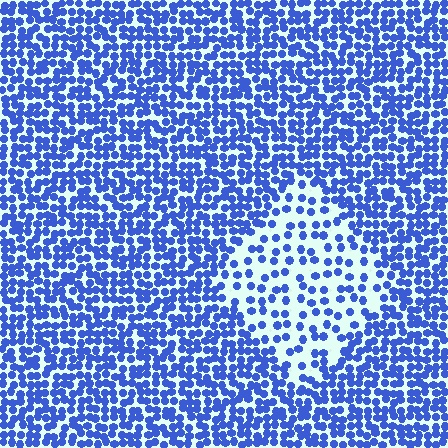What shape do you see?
I see a diamond.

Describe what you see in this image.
The image contains small blue elements arranged at two different densities. A diamond-shaped region is visible where the elements are less densely packed than the surrounding area.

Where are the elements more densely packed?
The elements are more densely packed outside the diamond boundary.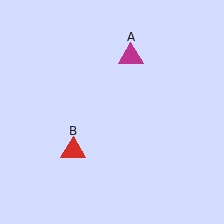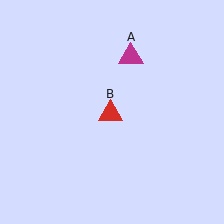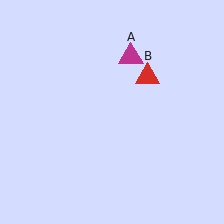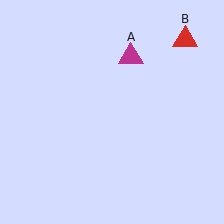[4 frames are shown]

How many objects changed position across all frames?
1 object changed position: red triangle (object B).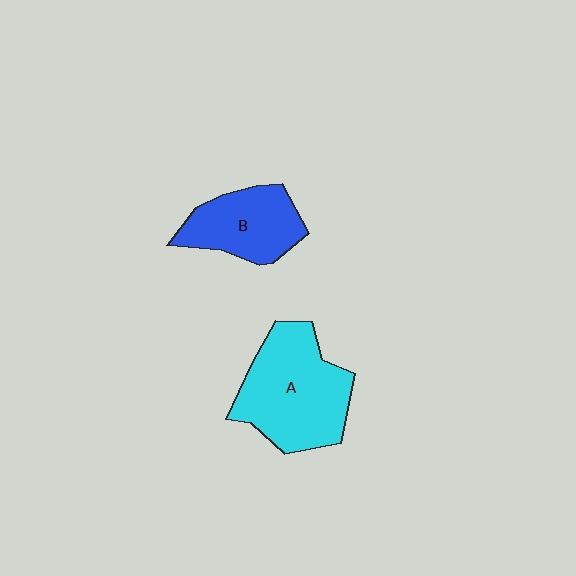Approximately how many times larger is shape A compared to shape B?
Approximately 1.5 times.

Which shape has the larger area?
Shape A (cyan).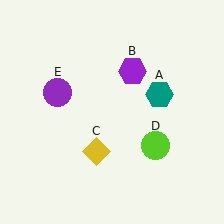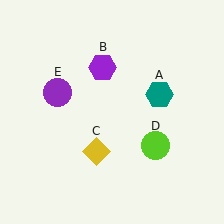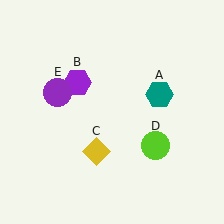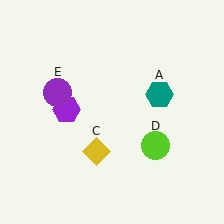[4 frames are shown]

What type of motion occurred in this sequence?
The purple hexagon (object B) rotated counterclockwise around the center of the scene.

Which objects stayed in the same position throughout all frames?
Teal hexagon (object A) and yellow diamond (object C) and lime circle (object D) and purple circle (object E) remained stationary.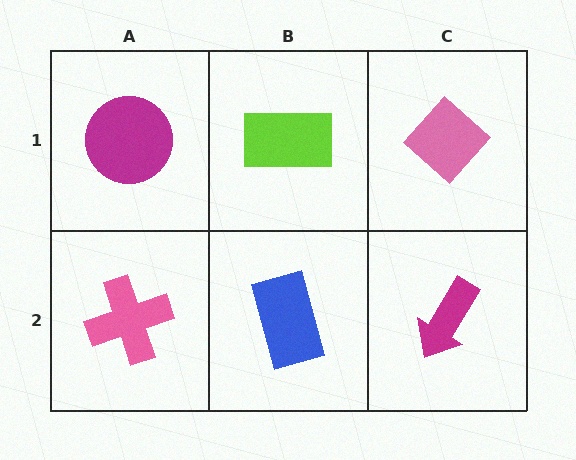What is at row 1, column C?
A pink diamond.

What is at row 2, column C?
A magenta arrow.